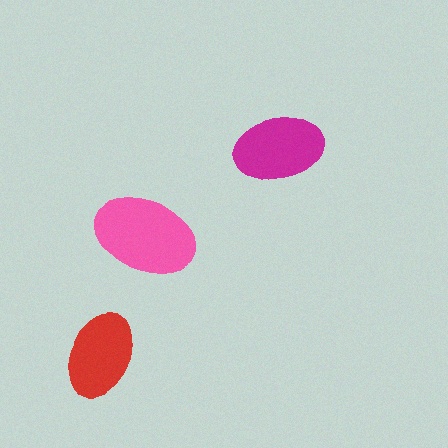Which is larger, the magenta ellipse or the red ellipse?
The magenta one.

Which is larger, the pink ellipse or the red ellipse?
The pink one.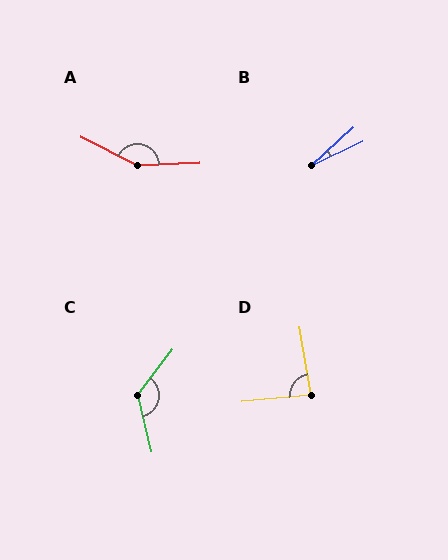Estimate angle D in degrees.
Approximately 86 degrees.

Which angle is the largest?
A, at approximately 151 degrees.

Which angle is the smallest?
B, at approximately 17 degrees.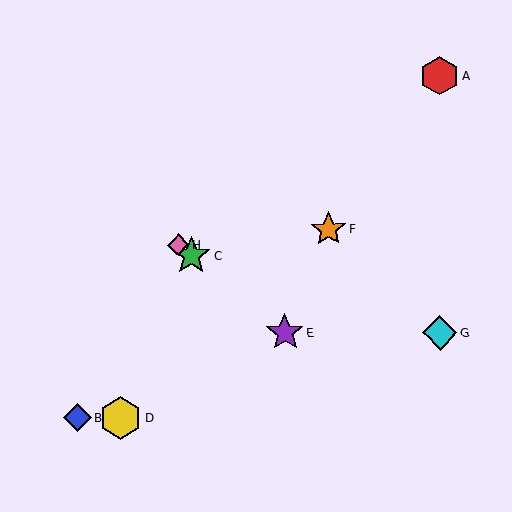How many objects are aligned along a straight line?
3 objects (C, E, H) are aligned along a straight line.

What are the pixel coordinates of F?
Object F is at (328, 229).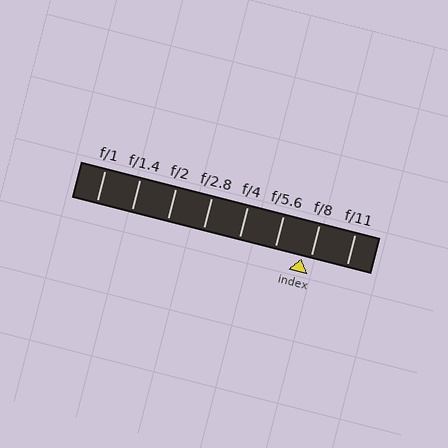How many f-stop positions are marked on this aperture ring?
There are 8 f-stop positions marked.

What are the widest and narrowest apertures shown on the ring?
The widest aperture shown is f/1 and the narrowest is f/11.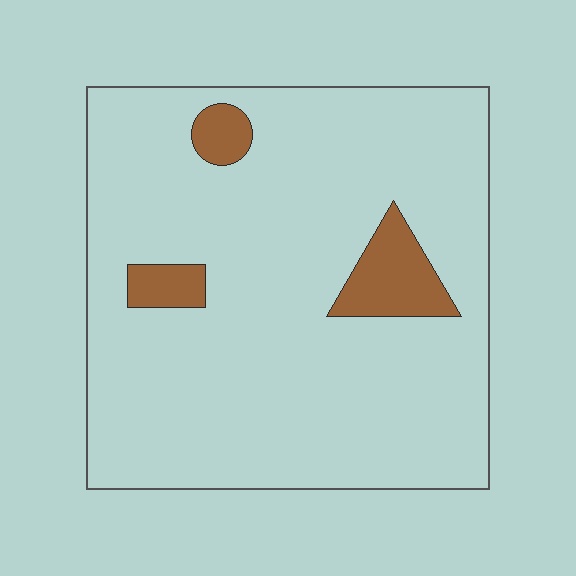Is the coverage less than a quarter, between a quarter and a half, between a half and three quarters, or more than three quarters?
Less than a quarter.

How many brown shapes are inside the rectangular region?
3.